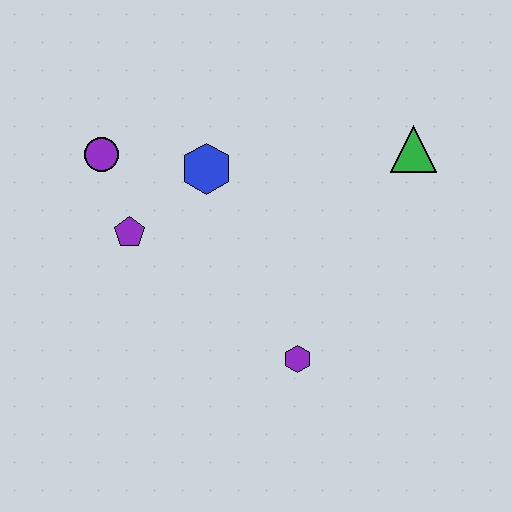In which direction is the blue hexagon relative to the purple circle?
The blue hexagon is to the right of the purple circle.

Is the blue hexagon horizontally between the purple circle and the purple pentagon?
No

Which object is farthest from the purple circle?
The green triangle is farthest from the purple circle.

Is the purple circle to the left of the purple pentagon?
Yes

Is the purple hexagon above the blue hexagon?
No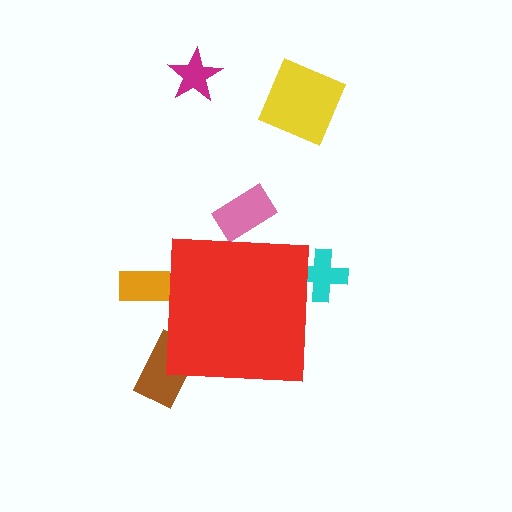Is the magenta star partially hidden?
No, the magenta star is fully visible.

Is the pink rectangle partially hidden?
Yes, the pink rectangle is partially hidden behind the red square.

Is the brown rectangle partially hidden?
Yes, the brown rectangle is partially hidden behind the red square.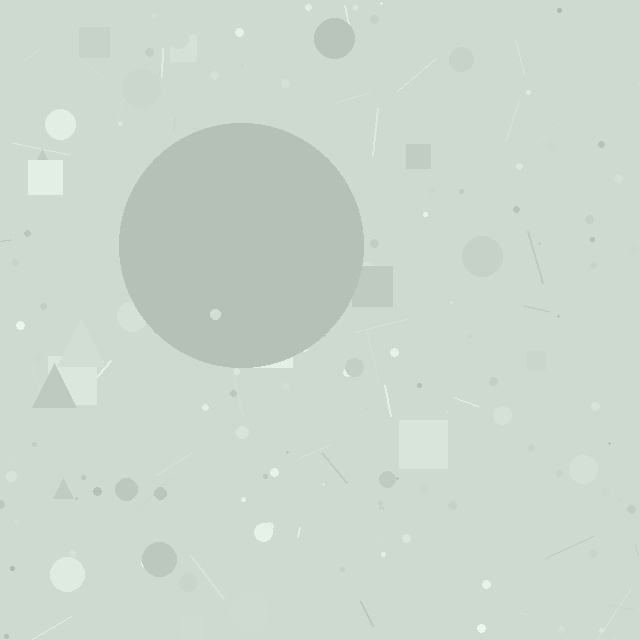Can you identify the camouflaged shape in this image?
The camouflaged shape is a circle.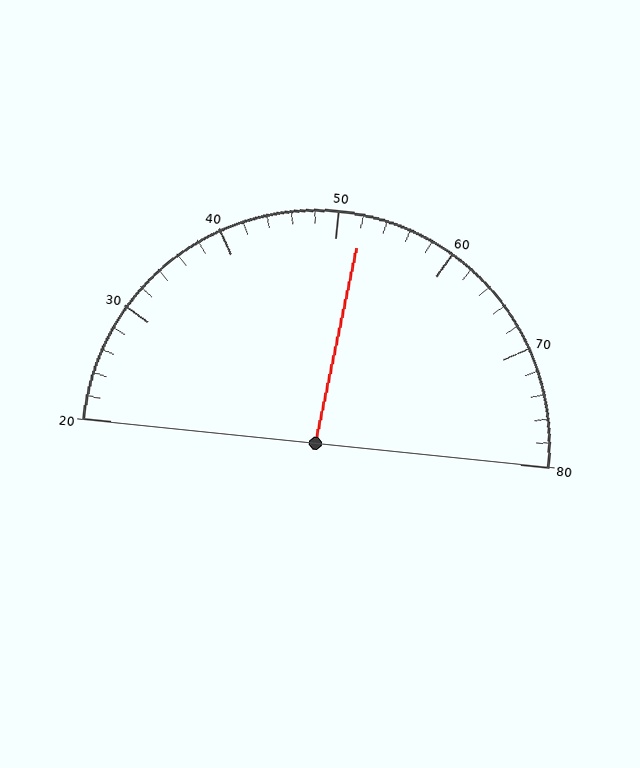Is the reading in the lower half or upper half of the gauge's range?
The reading is in the upper half of the range (20 to 80).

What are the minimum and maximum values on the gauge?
The gauge ranges from 20 to 80.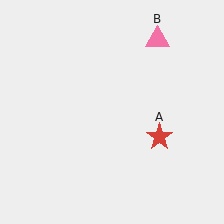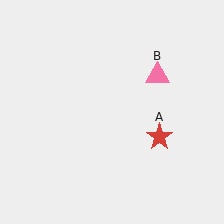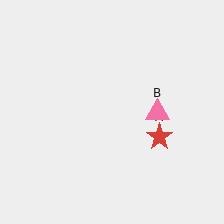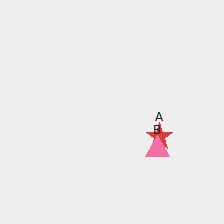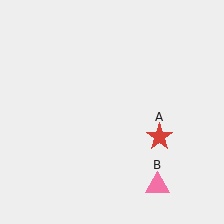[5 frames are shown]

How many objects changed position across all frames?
1 object changed position: pink triangle (object B).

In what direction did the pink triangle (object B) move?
The pink triangle (object B) moved down.